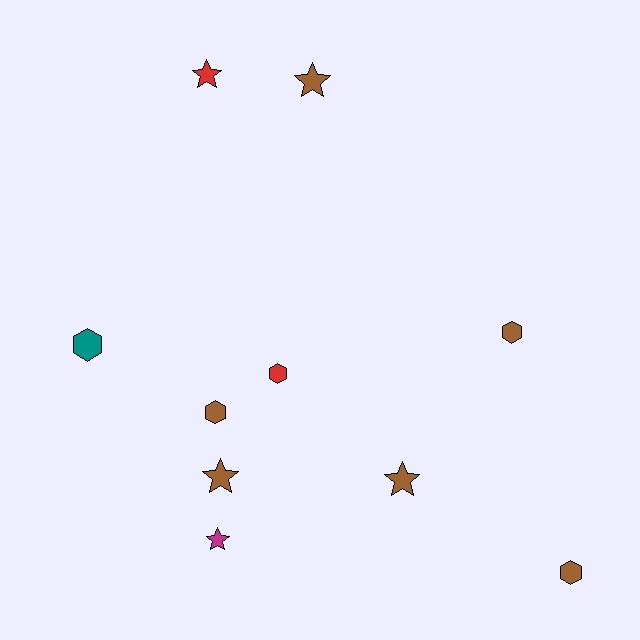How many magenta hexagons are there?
There are no magenta hexagons.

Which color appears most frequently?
Brown, with 6 objects.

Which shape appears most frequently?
Star, with 5 objects.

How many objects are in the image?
There are 10 objects.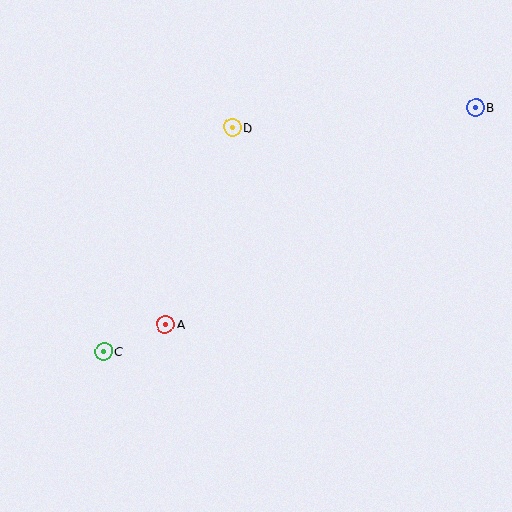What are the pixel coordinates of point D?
Point D is at (232, 128).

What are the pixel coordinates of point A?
Point A is at (166, 324).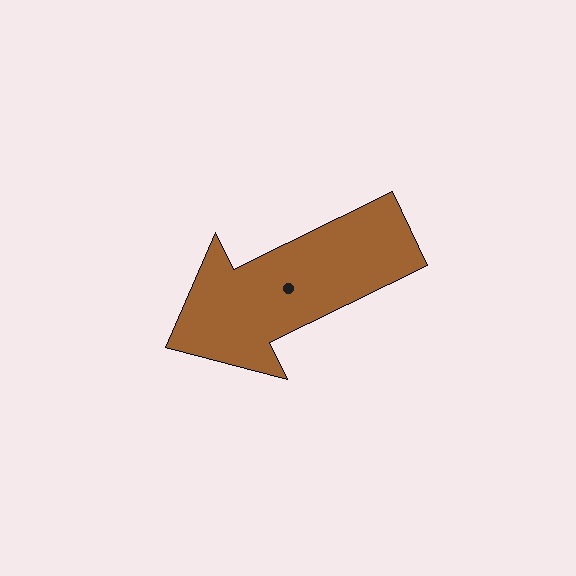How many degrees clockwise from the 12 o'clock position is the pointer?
Approximately 244 degrees.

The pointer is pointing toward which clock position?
Roughly 8 o'clock.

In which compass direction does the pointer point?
Southwest.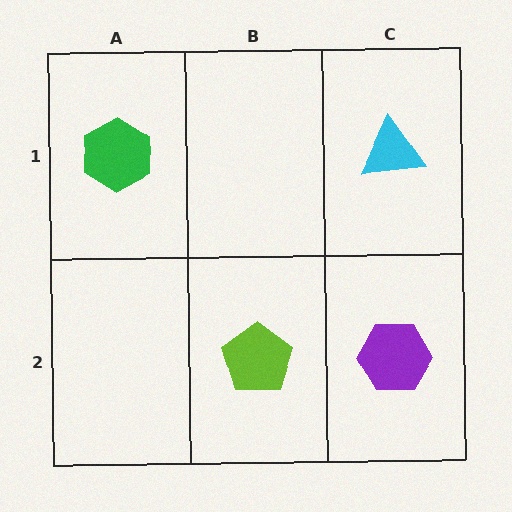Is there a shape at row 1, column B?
No, that cell is empty.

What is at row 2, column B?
A lime pentagon.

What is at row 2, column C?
A purple hexagon.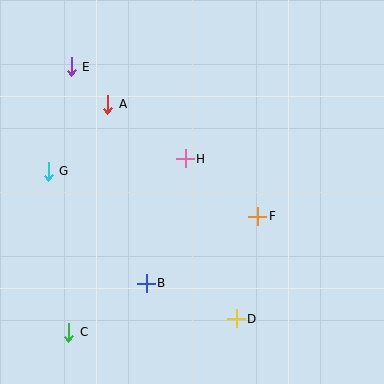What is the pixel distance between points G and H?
The distance between G and H is 138 pixels.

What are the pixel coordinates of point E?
Point E is at (71, 67).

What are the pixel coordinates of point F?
Point F is at (258, 216).